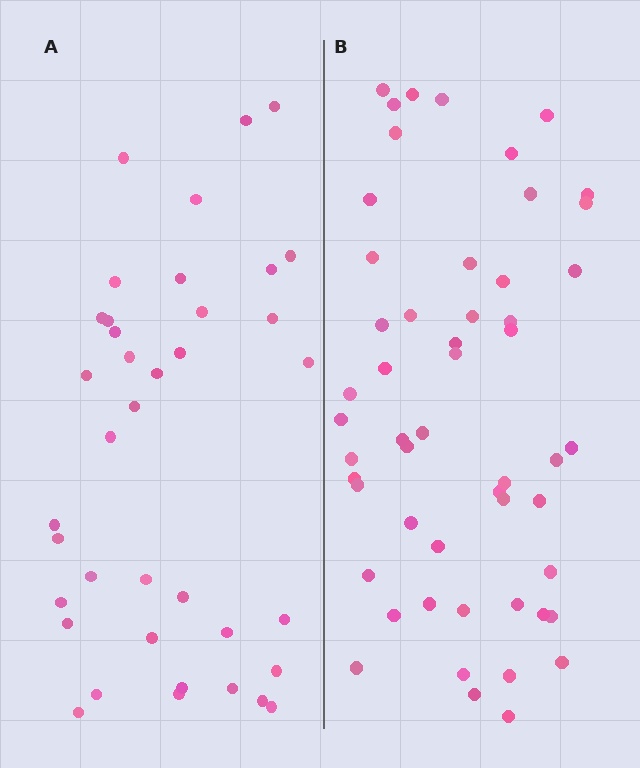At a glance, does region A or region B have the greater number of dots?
Region B (the right region) has more dots.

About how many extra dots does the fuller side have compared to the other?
Region B has approximately 15 more dots than region A.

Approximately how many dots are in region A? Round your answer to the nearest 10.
About 40 dots. (The exact count is 38, which rounds to 40.)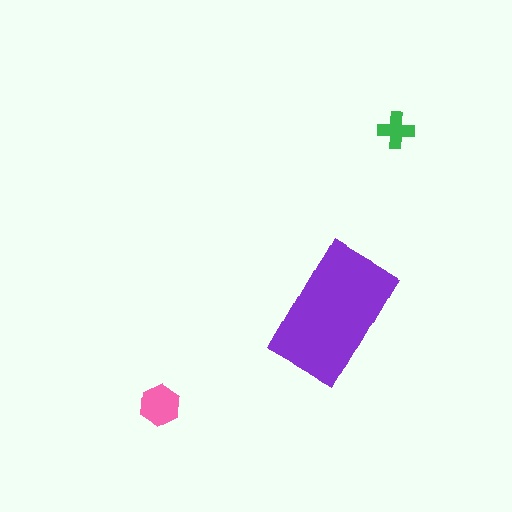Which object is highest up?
The green cross is topmost.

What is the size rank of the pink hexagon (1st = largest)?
2nd.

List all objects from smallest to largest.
The green cross, the pink hexagon, the purple rectangle.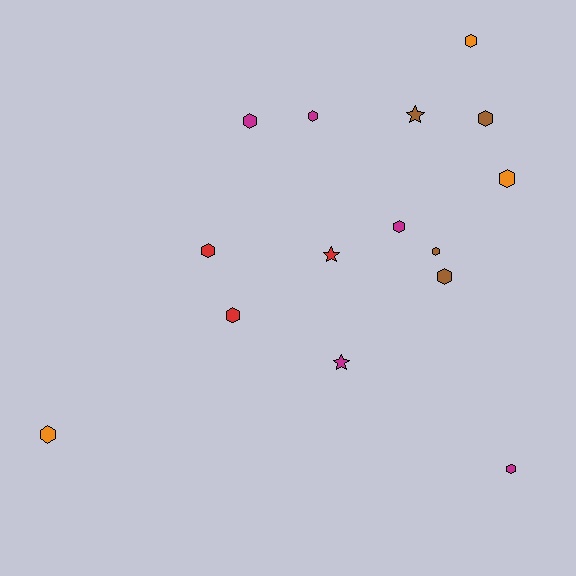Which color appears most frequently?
Magenta, with 5 objects.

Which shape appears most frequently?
Hexagon, with 12 objects.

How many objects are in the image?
There are 15 objects.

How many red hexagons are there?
There are 2 red hexagons.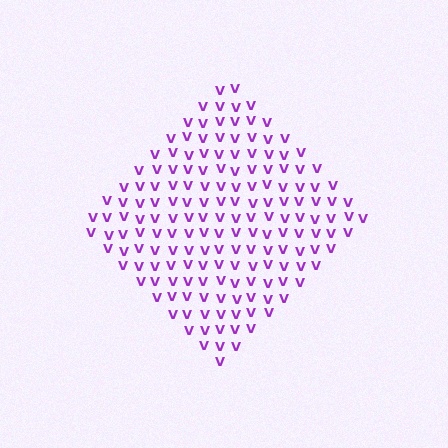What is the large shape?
The large shape is a diamond.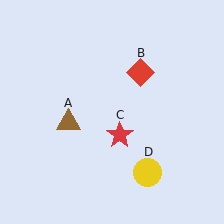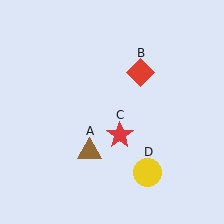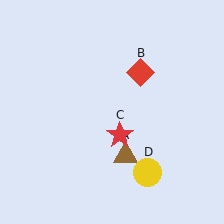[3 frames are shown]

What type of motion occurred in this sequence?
The brown triangle (object A) rotated counterclockwise around the center of the scene.